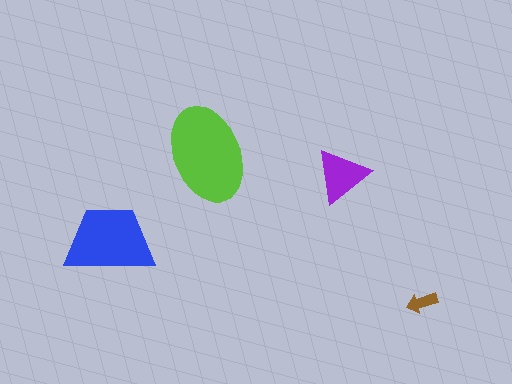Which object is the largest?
The lime ellipse.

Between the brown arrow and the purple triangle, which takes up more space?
The purple triangle.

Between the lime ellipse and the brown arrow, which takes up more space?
The lime ellipse.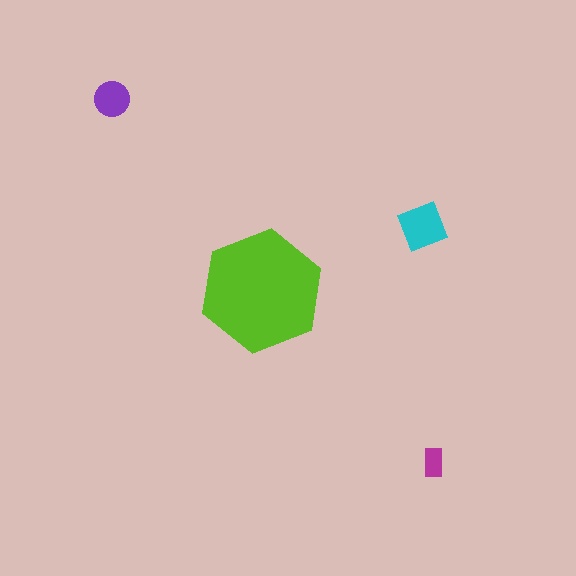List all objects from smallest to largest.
The magenta rectangle, the purple circle, the cyan square, the lime hexagon.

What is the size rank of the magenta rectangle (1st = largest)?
4th.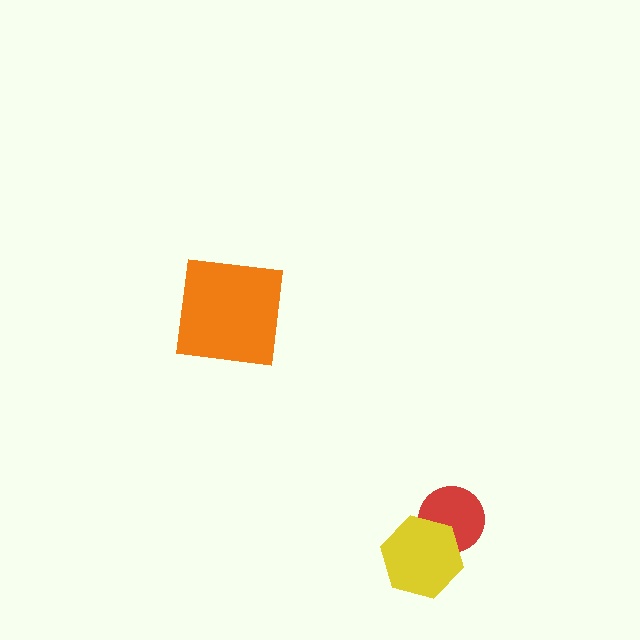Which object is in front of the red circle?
The yellow hexagon is in front of the red circle.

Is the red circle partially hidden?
Yes, it is partially covered by another shape.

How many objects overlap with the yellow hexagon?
1 object overlaps with the yellow hexagon.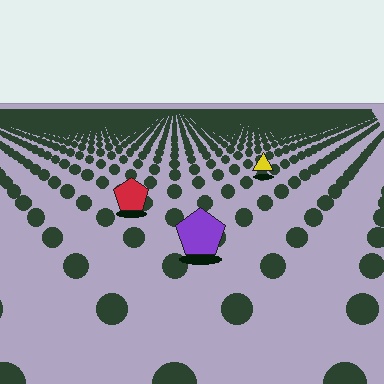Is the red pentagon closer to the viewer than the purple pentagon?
No. The purple pentagon is closer — you can tell from the texture gradient: the ground texture is coarser near it.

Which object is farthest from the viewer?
The yellow triangle is farthest from the viewer. It appears smaller and the ground texture around it is denser.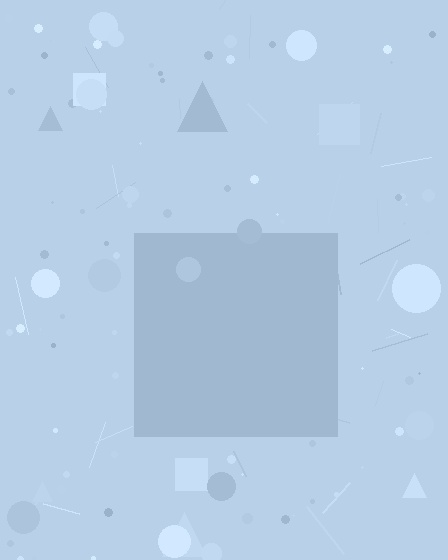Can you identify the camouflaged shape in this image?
The camouflaged shape is a square.